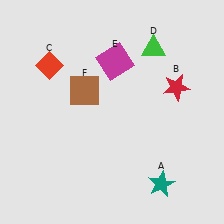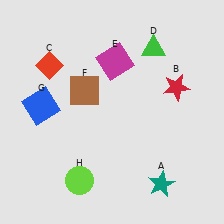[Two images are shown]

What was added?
A blue square (G), a lime circle (H) were added in Image 2.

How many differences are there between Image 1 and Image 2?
There are 2 differences between the two images.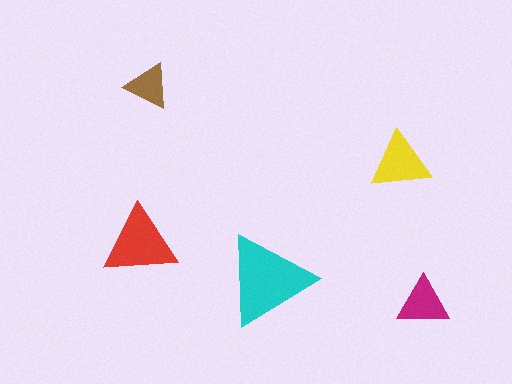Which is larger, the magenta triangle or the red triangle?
The red one.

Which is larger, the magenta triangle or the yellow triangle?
The yellow one.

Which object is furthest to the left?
The red triangle is leftmost.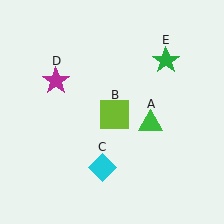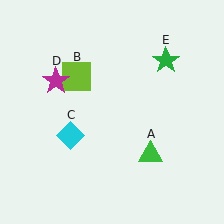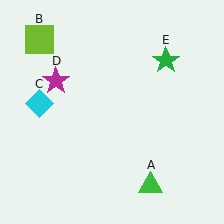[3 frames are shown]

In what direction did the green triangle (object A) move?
The green triangle (object A) moved down.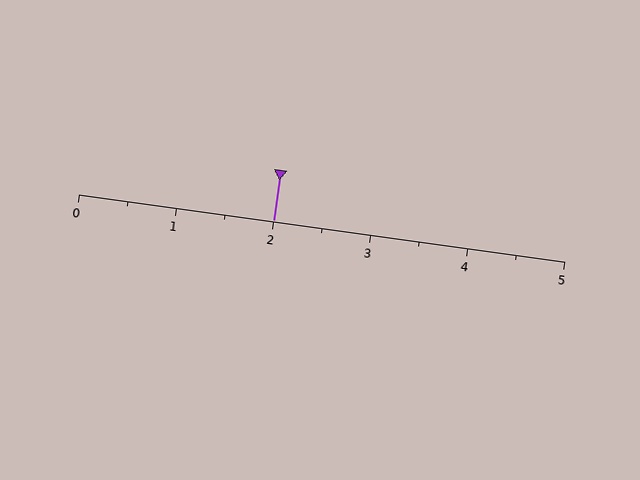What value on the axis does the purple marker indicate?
The marker indicates approximately 2.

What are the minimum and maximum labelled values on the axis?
The axis runs from 0 to 5.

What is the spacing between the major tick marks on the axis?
The major ticks are spaced 1 apart.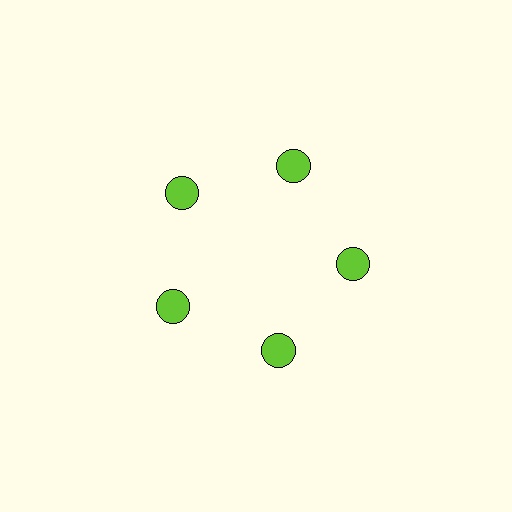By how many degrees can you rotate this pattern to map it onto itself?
The pattern maps onto itself every 72 degrees of rotation.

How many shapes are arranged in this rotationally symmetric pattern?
There are 5 shapes, arranged in 5 groups of 1.